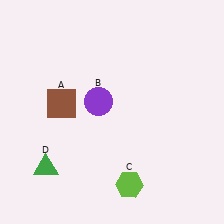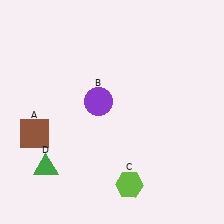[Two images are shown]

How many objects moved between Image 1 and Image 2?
1 object moved between the two images.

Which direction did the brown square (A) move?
The brown square (A) moved down.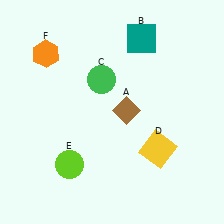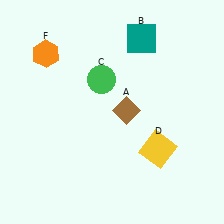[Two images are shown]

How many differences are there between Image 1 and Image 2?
There is 1 difference between the two images.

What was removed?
The lime circle (E) was removed in Image 2.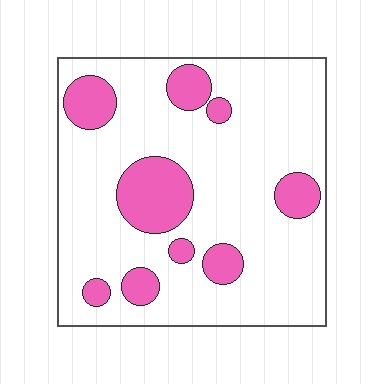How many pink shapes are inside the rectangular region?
9.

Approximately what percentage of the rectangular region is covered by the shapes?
Approximately 20%.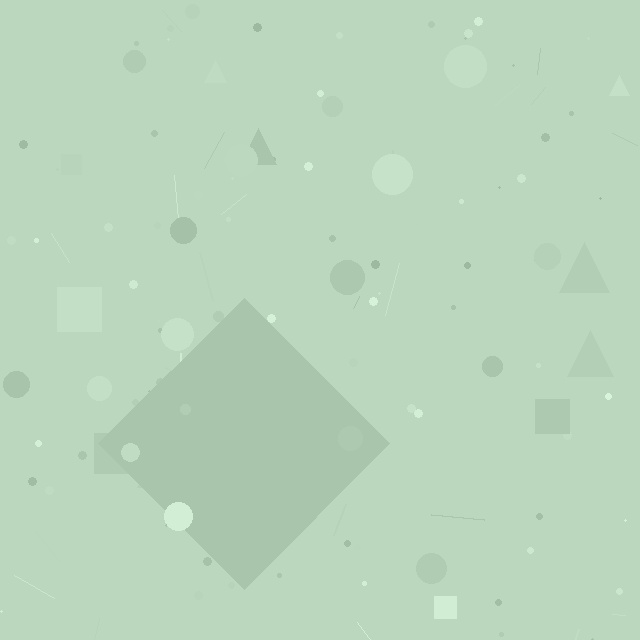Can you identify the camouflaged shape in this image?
The camouflaged shape is a diamond.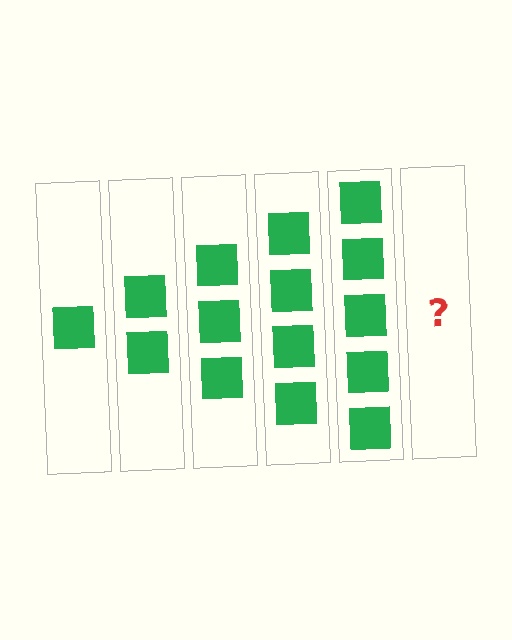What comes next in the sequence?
The next element should be 6 squares.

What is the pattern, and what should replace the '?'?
The pattern is that each step adds one more square. The '?' should be 6 squares.